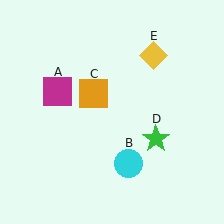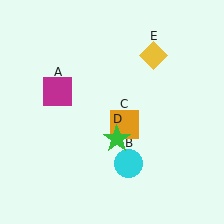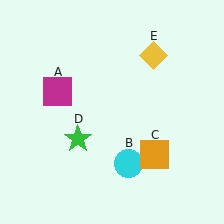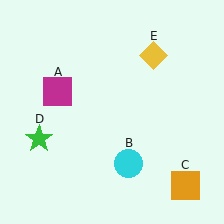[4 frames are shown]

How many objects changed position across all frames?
2 objects changed position: orange square (object C), green star (object D).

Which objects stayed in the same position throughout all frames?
Magenta square (object A) and cyan circle (object B) and yellow diamond (object E) remained stationary.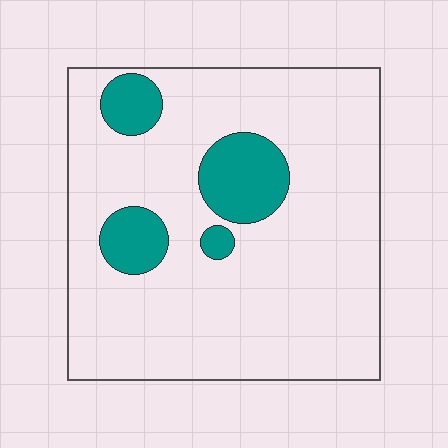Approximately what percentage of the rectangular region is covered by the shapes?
Approximately 15%.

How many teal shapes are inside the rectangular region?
4.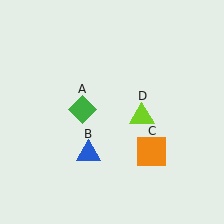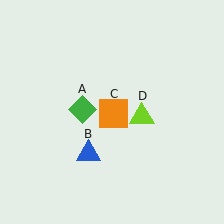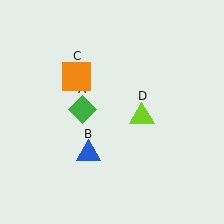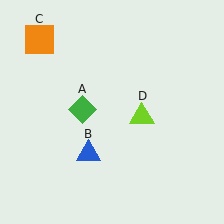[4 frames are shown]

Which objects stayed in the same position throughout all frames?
Green diamond (object A) and blue triangle (object B) and lime triangle (object D) remained stationary.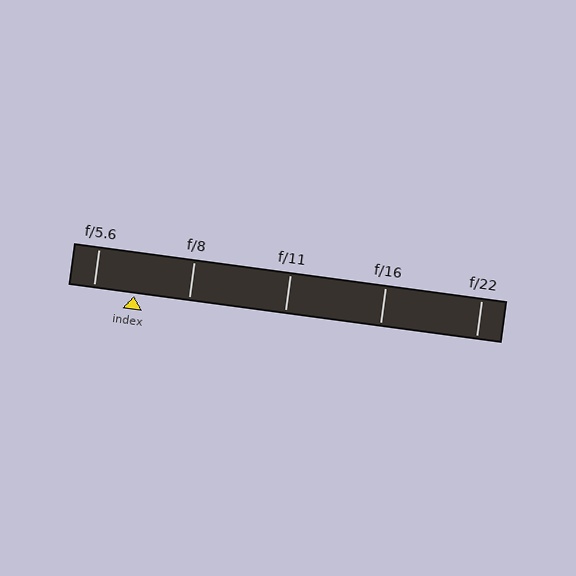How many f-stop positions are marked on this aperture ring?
There are 5 f-stop positions marked.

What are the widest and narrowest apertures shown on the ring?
The widest aperture shown is f/5.6 and the narrowest is f/22.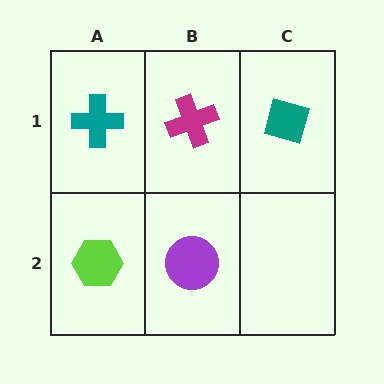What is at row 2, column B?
A purple circle.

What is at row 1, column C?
A teal diamond.